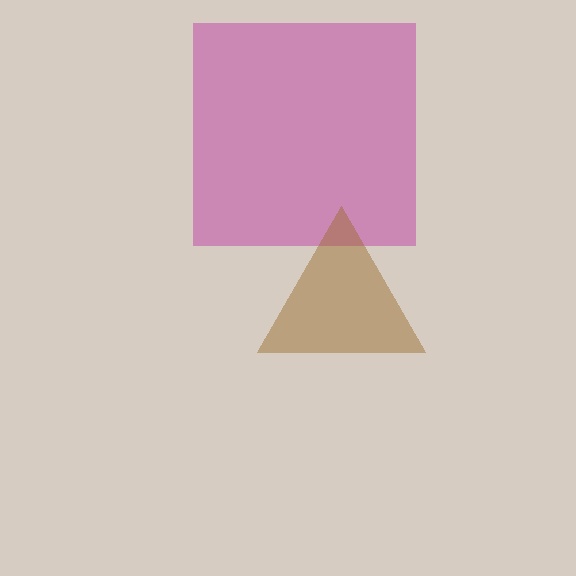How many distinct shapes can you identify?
There are 2 distinct shapes: a magenta square, a brown triangle.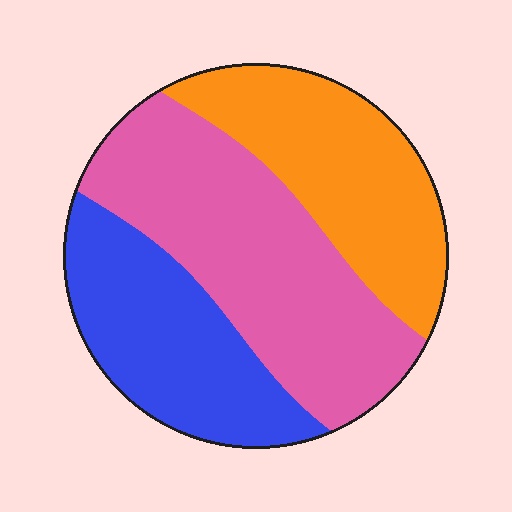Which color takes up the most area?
Pink, at roughly 40%.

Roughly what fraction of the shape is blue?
Blue takes up between a sixth and a third of the shape.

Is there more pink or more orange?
Pink.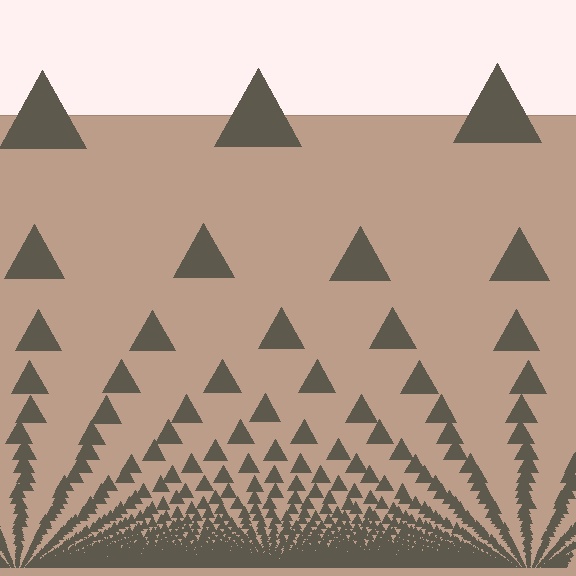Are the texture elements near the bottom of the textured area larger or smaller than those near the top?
Smaller. The gradient is inverted — elements near the bottom are smaller and denser.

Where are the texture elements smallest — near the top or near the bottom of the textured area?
Near the bottom.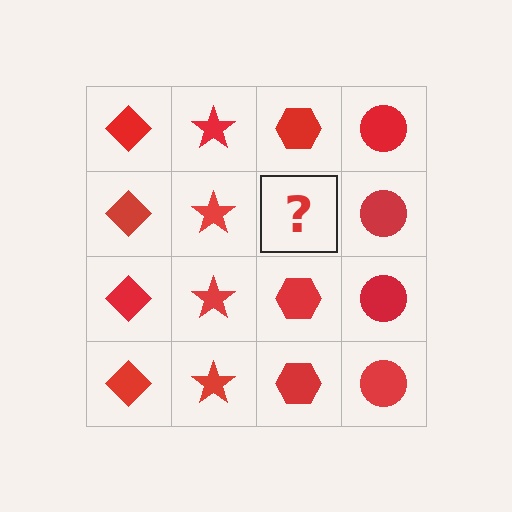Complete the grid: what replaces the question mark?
The question mark should be replaced with a red hexagon.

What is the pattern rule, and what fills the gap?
The rule is that each column has a consistent shape. The gap should be filled with a red hexagon.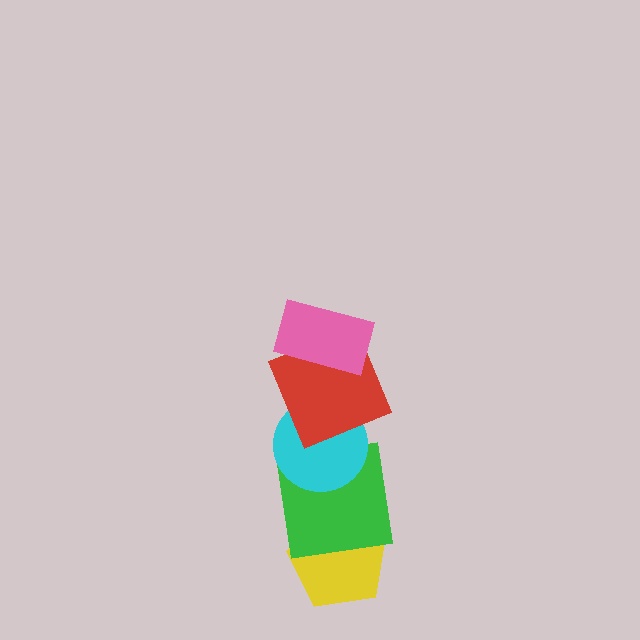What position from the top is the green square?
The green square is 4th from the top.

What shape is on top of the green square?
The cyan circle is on top of the green square.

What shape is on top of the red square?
The pink rectangle is on top of the red square.